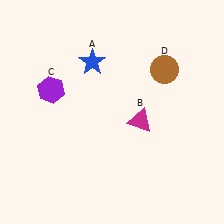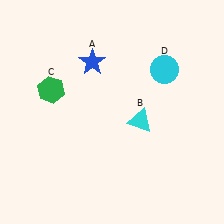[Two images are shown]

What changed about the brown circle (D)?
In Image 1, D is brown. In Image 2, it changed to cyan.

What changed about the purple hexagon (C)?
In Image 1, C is purple. In Image 2, it changed to green.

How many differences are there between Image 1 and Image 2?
There are 3 differences between the two images.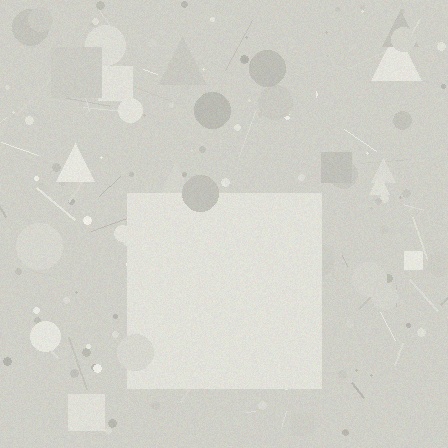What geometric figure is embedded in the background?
A square is embedded in the background.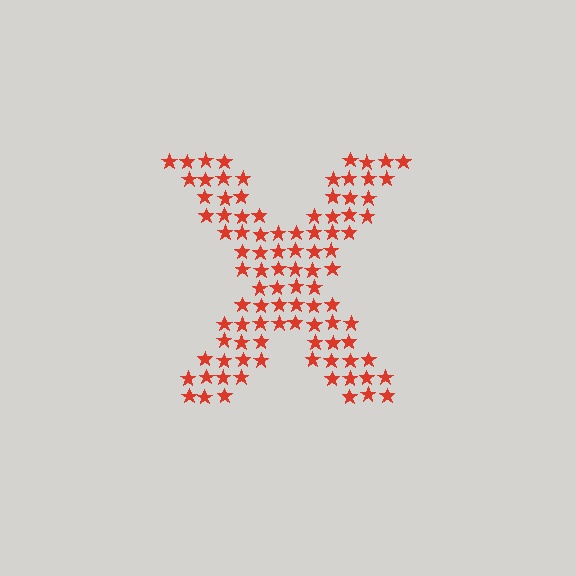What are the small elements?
The small elements are stars.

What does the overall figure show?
The overall figure shows the letter X.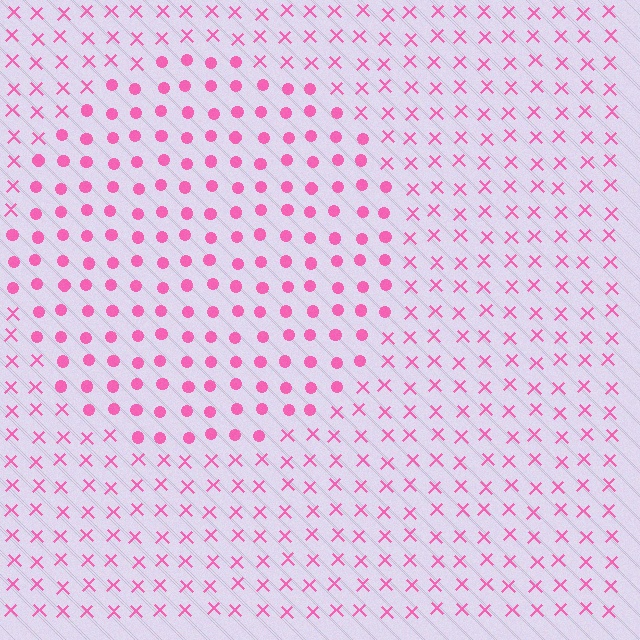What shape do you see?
I see a circle.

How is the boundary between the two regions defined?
The boundary is defined by a change in element shape: circles inside vs. X marks outside. All elements share the same color and spacing.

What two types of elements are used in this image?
The image uses circles inside the circle region and X marks outside it.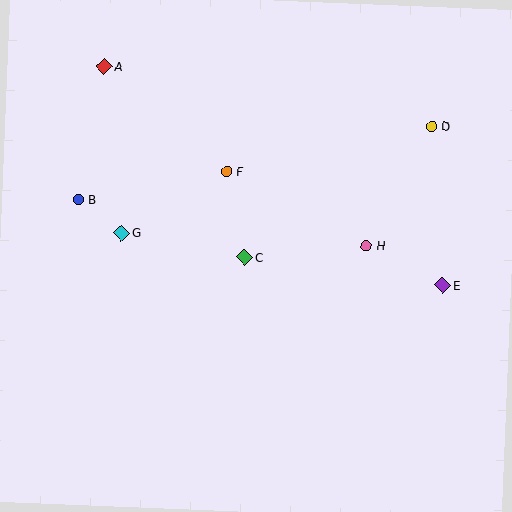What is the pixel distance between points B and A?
The distance between B and A is 135 pixels.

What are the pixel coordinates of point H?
Point H is at (366, 246).